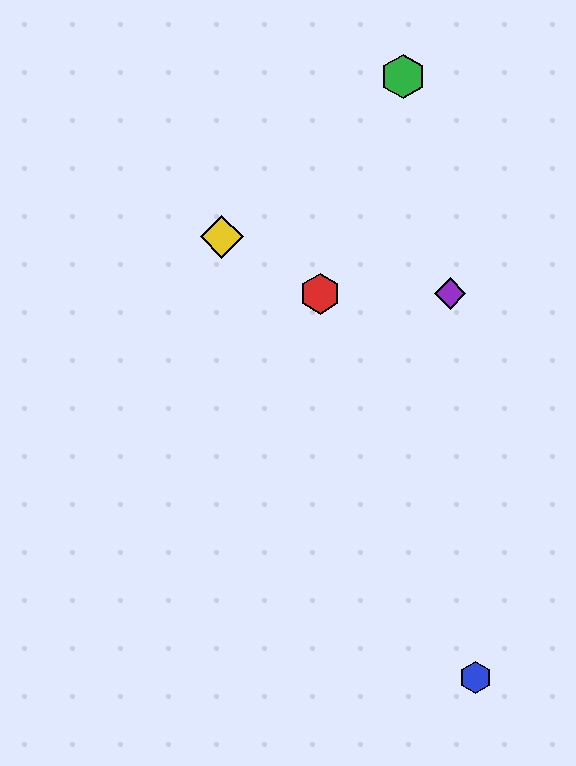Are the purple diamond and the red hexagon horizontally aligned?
Yes, both are at y≈294.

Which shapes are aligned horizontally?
The red hexagon, the purple diamond are aligned horizontally.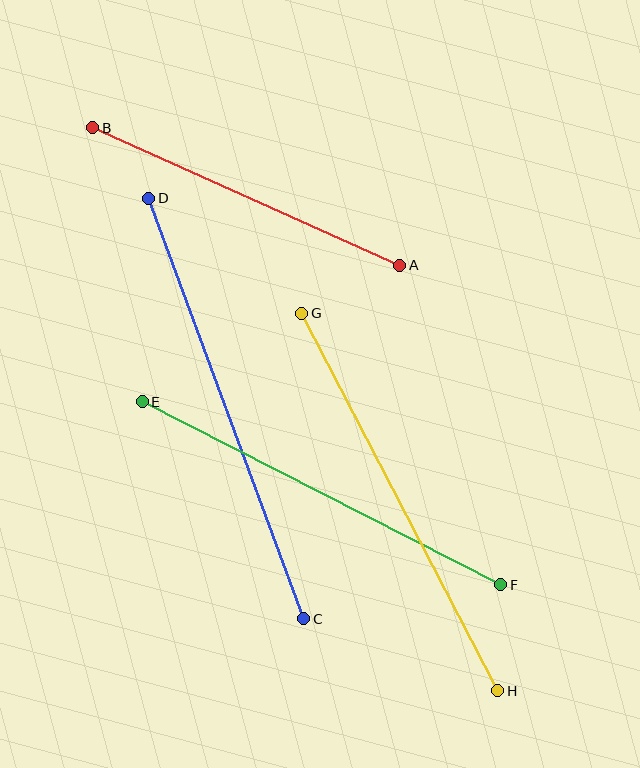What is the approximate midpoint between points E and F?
The midpoint is at approximately (322, 493) pixels.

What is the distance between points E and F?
The distance is approximately 403 pixels.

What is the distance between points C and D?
The distance is approximately 448 pixels.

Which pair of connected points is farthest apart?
Points C and D are farthest apart.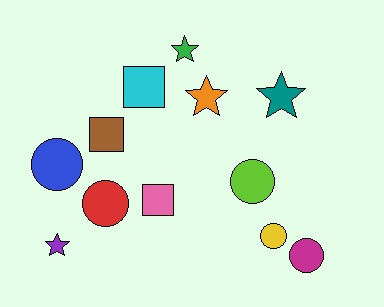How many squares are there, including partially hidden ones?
There are 3 squares.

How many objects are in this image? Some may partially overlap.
There are 12 objects.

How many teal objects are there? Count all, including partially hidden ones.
There is 1 teal object.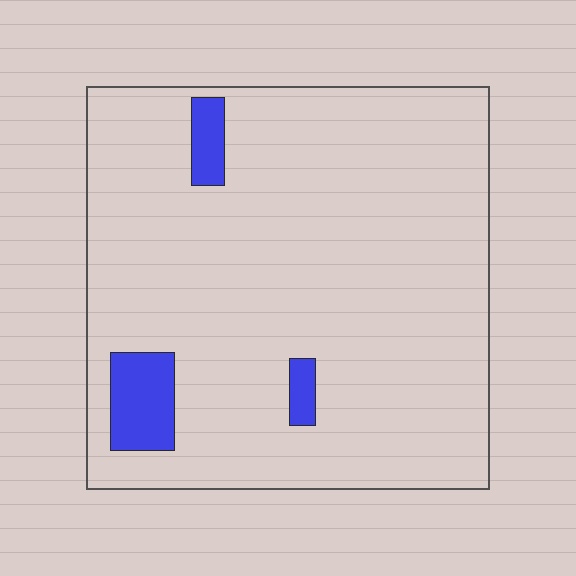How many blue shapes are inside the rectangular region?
3.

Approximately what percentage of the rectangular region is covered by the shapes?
Approximately 5%.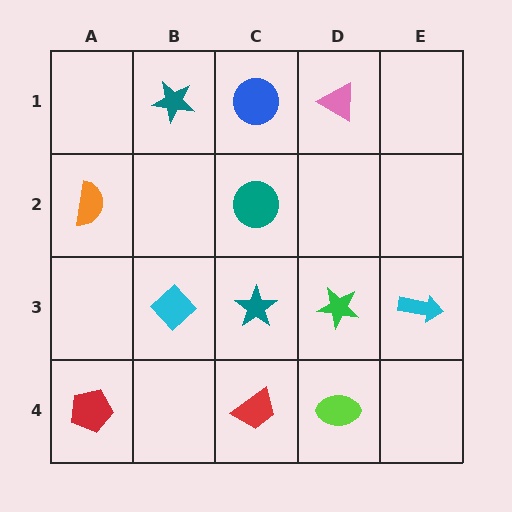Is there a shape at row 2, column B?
No, that cell is empty.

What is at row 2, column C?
A teal circle.